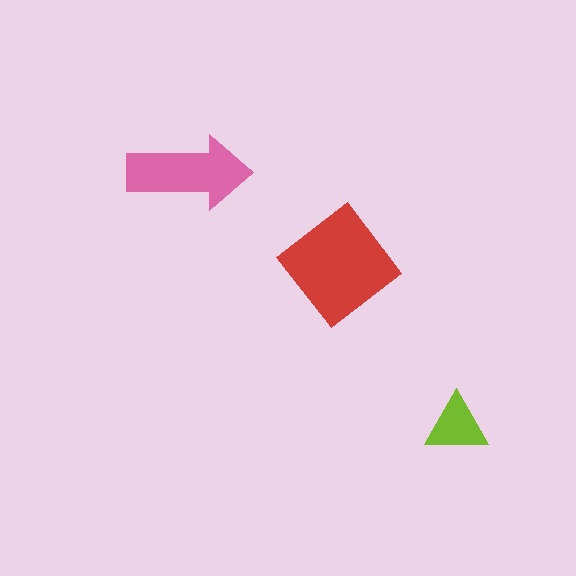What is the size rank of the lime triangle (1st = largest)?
3rd.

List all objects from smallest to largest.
The lime triangle, the pink arrow, the red diamond.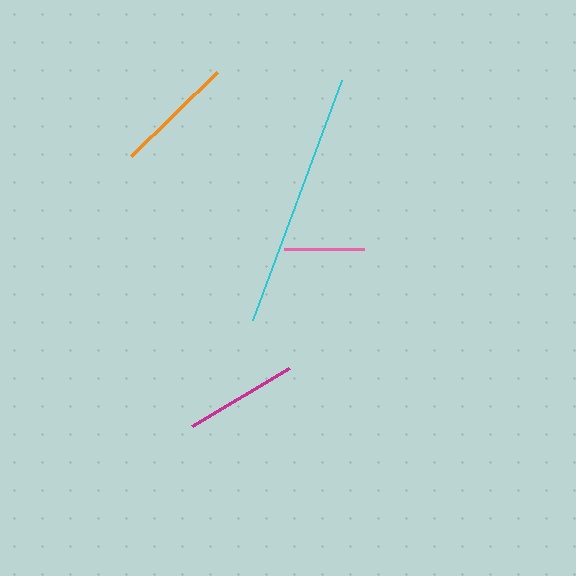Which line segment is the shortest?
The pink line is the shortest at approximately 80 pixels.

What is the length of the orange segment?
The orange segment is approximately 121 pixels long.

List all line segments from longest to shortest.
From longest to shortest: cyan, orange, magenta, pink.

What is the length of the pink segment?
The pink segment is approximately 80 pixels long.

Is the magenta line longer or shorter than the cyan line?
The cyan line is longer than the magenta line.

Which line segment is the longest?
The cyan line is the longest at approximately 256 pixels.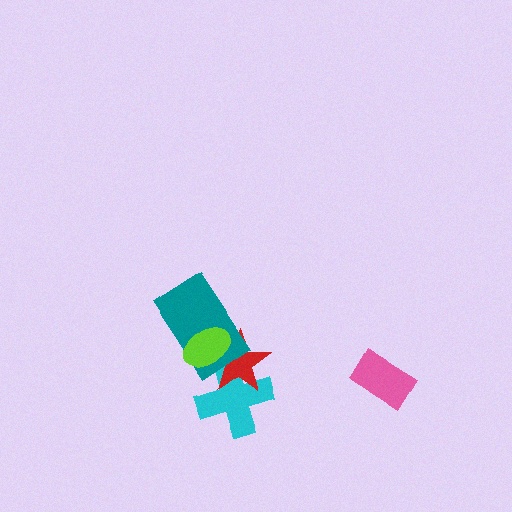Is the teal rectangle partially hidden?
Yes, it is partially covered by another shape.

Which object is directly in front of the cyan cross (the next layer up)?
The red star is directly in front of the cyan cross.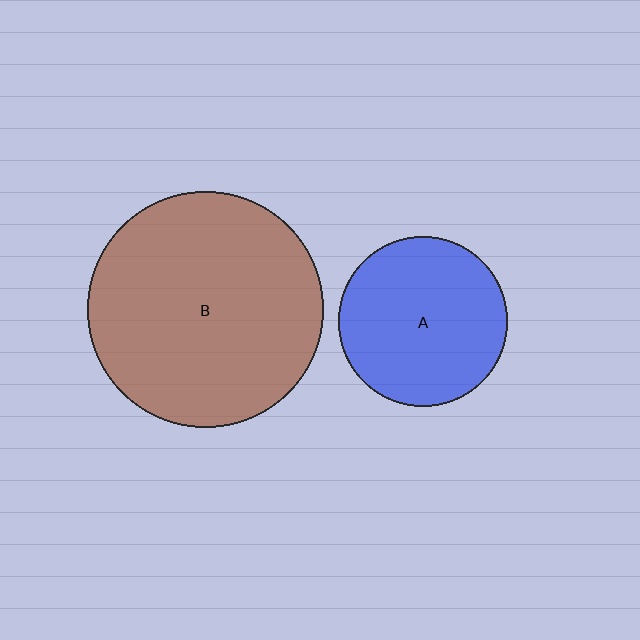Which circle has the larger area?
Circle B (brown).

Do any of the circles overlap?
No, none of the circles overlap.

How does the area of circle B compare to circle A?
Approximately 1.9 times.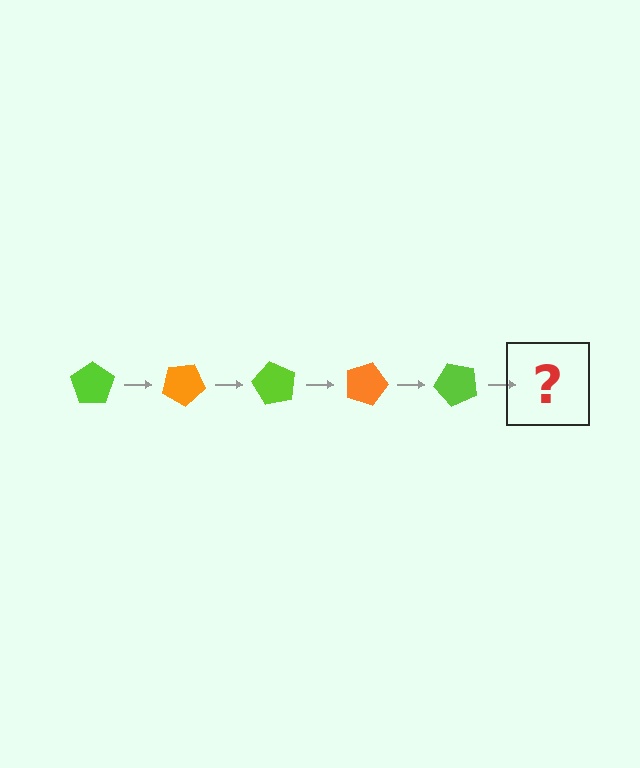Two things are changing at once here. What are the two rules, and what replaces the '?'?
The two rules are that it rotates 30 degrees each step and the color cycles through lime and orange. The '?' should be an orange pentagon, rotated 150 degrees from the start.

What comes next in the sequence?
The next element should be an orange pentagon, rotated 150 degrees from the start.